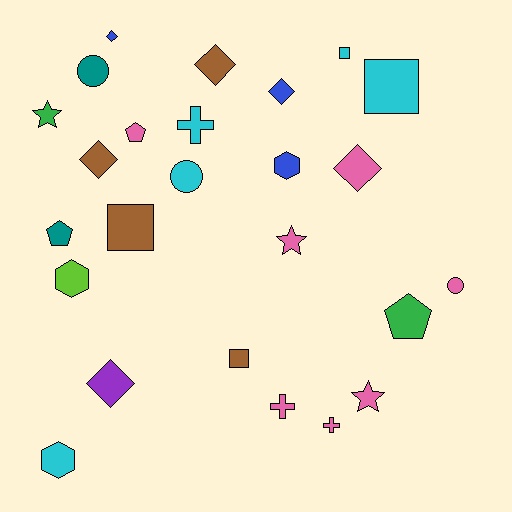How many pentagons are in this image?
There are 3 pentagons.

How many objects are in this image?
There are 25 objects.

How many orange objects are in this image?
There are no orange objects.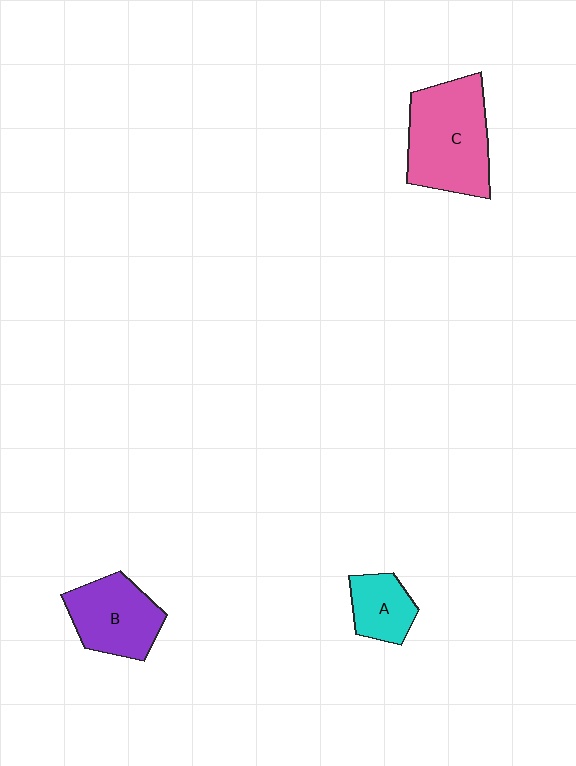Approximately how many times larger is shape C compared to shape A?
Approximately 2.3 times.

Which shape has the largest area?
Shape C (pink).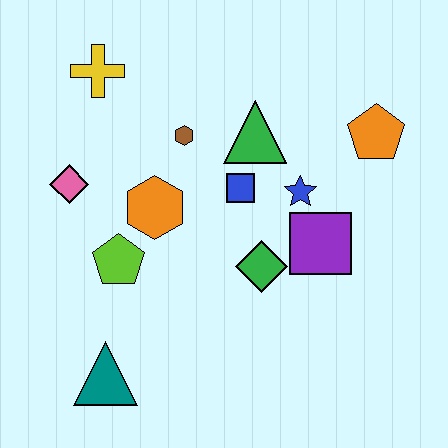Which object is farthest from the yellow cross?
The teal triangle is farthest from the yellow cross.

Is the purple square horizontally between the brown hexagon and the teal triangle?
No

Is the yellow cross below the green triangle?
No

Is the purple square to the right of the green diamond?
Yes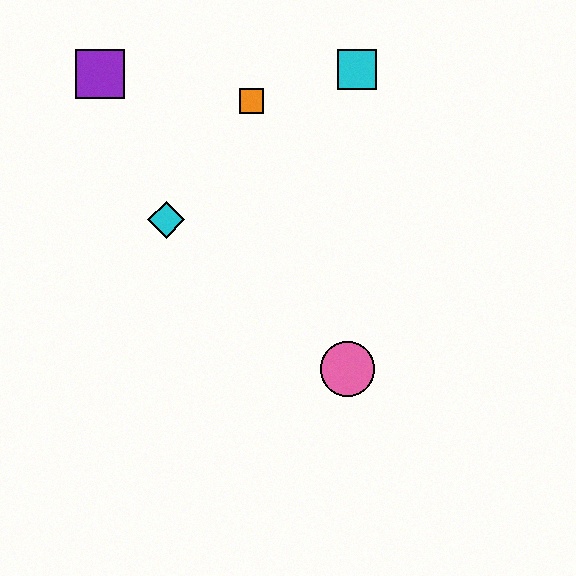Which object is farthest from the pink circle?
The purple square is farthest from the pink circle.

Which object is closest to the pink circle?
The cyan diamond is closest to the pink circle.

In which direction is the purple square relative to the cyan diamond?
The purple square is above the cyan diamond.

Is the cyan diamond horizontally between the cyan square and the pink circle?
No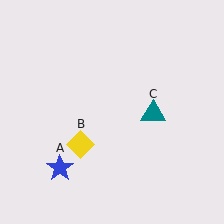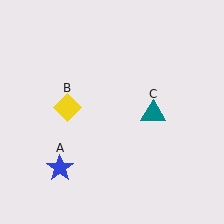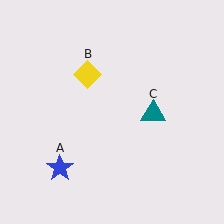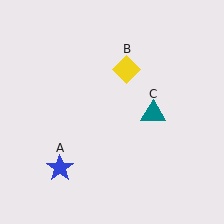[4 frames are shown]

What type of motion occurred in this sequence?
The yellow diamond (object B) rotated clockwise around the center of the scene.